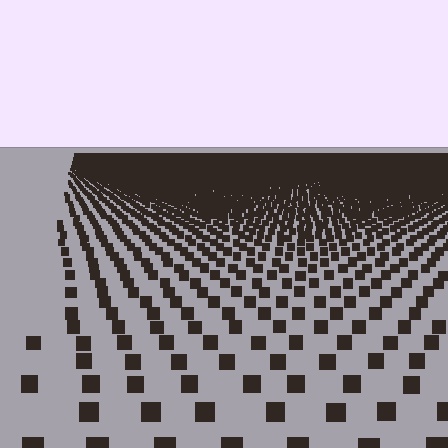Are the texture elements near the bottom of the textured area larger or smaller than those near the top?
Larger. Near the bottom, elements are closer to the viewer and appear at a bigger on-screen size.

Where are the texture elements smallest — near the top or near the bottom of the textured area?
Near the top.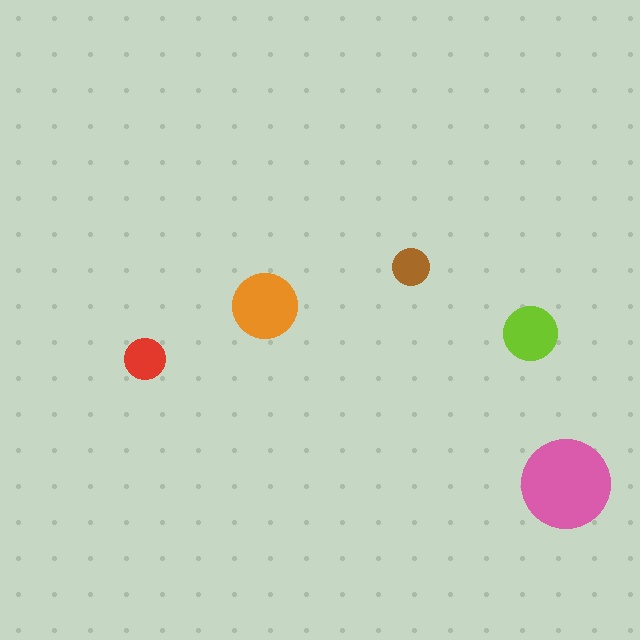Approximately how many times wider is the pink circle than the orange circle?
About 1.5 times wider.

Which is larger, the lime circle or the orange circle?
The orange one.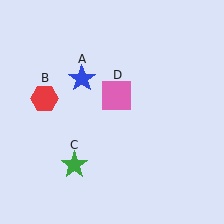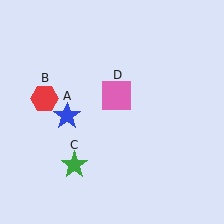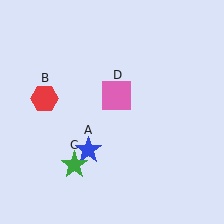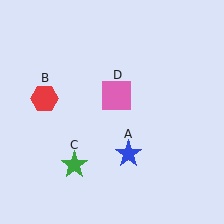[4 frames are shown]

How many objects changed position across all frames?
1 object changed position: blue star (object A).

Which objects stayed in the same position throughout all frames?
Red hexagon (object B) and green star (object C) and pink square (object D) remained stationary.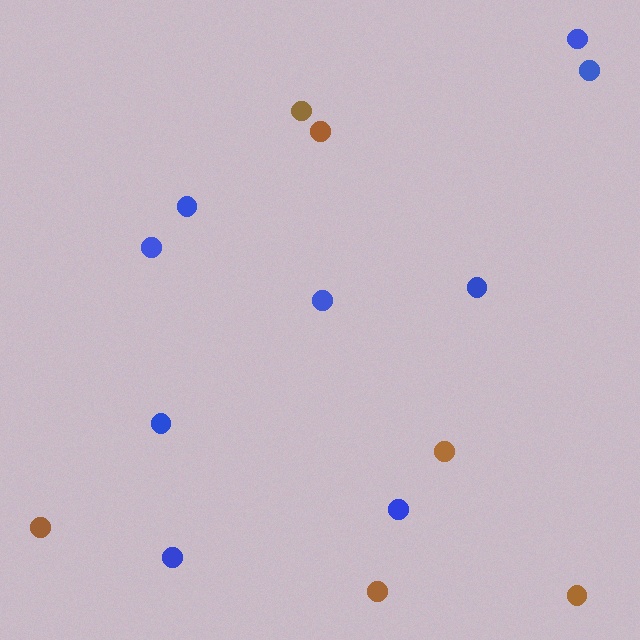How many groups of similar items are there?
There are 2 groups: one group of blue circles (9) and one group of brown circles (6).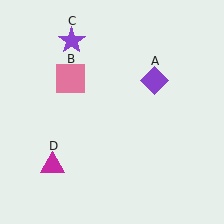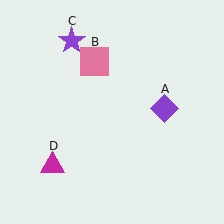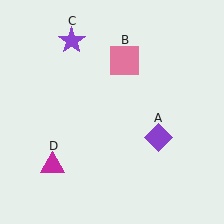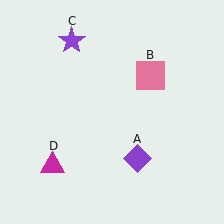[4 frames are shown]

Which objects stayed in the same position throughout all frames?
Purple star (object C) and magenta triangle (object D) remained stationary.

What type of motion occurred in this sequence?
The purple diamond (object A), pink square (object B) rotated clockwise around the center of the scene.